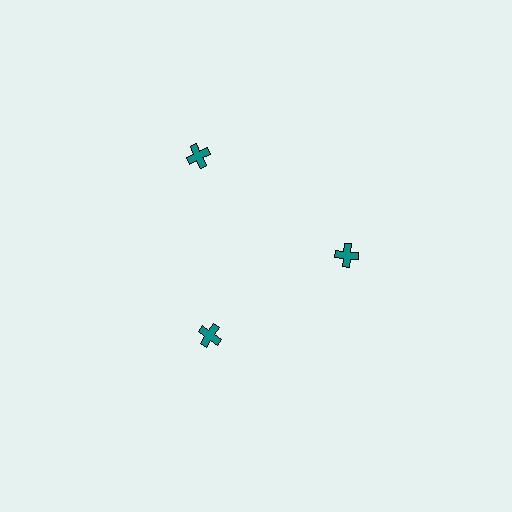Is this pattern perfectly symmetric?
No. The 3 teal crosses are arranged in a ring, but one element near the 11 o'clock position is pushed outward from the center, breaking the 3-fold rotational symmetry.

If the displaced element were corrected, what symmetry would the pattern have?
It would have 3-fold rotational symmetry — the pattern would map onto itself every 120 degrees.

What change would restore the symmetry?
The symmetry would be restored by moving it inward, back onto the ring so that all 3 crosses sit at equal angles and equal distance from the center.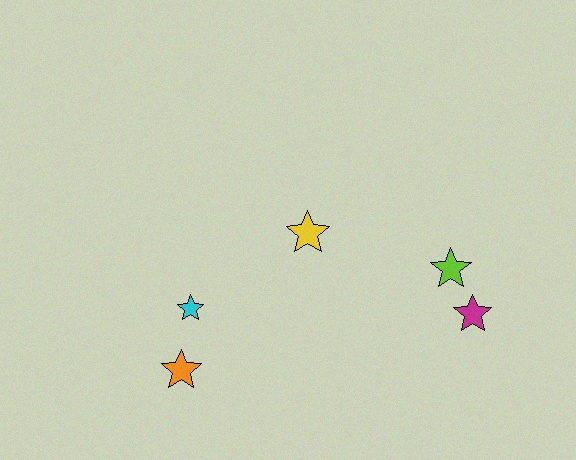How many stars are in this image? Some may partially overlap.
There are 5 stars.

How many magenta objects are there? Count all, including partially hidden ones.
There is 1 magenta object.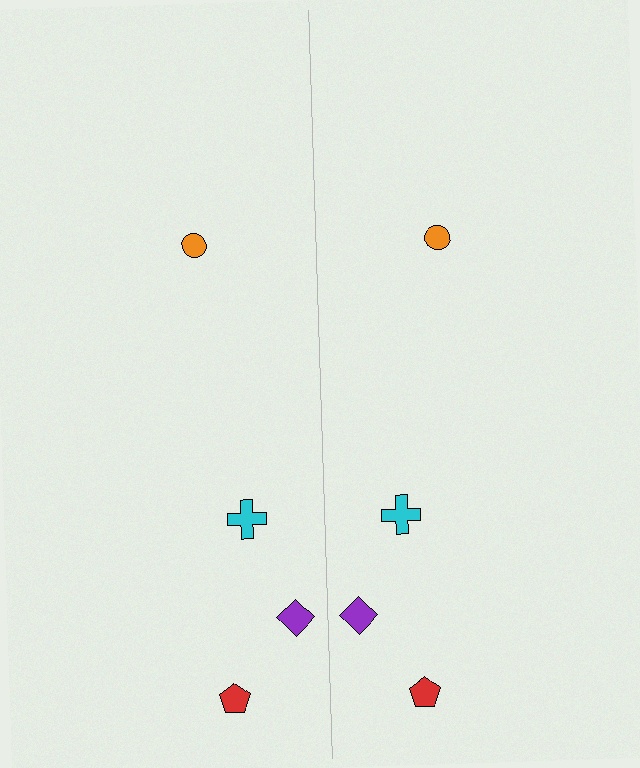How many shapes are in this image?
There are 8 shapes in this image.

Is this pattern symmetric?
Yes, this pattern has bilateral (reflection) symmetry.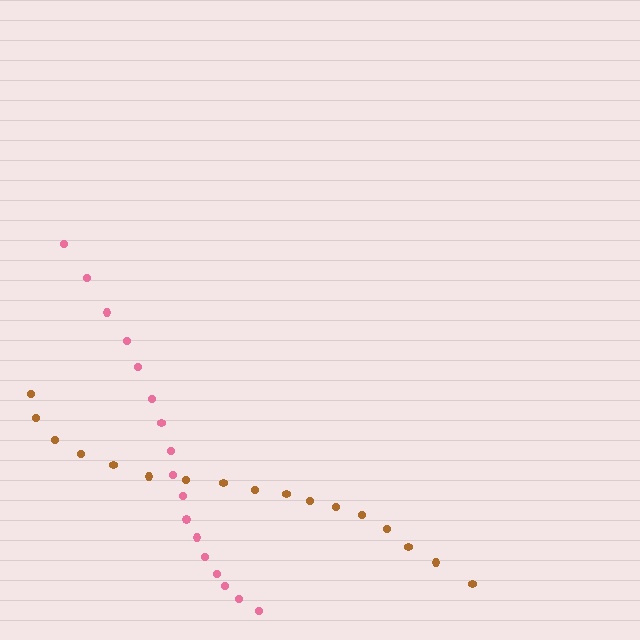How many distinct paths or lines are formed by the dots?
There are 2 distinct paths.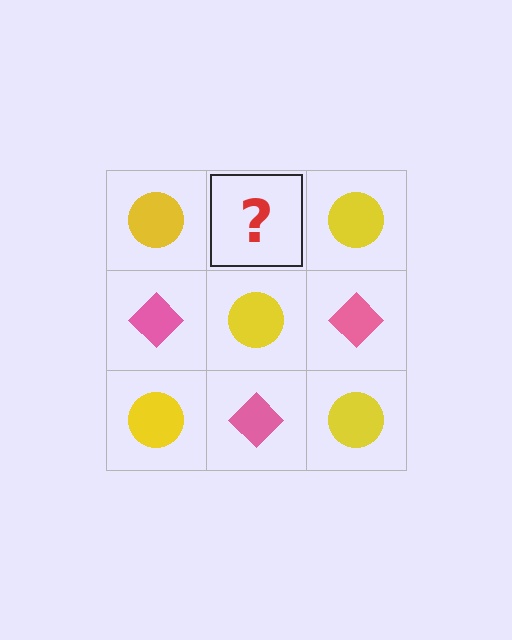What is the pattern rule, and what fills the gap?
The rule is that it alternates yellow circle and pink diamond in a checkerboard pattern. The gap should be filled with a pink diamond.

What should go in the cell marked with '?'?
The missing cell should contain a pink diamond.